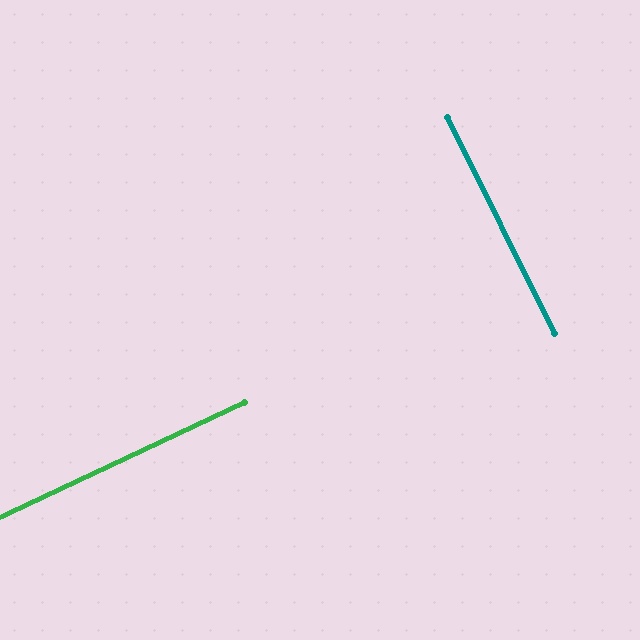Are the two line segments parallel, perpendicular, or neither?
Perpendicular — they meet at approximately 89°.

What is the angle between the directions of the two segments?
Approximately 89 degrees.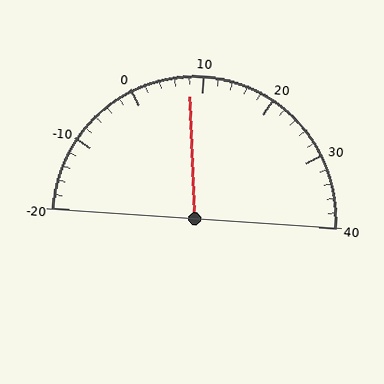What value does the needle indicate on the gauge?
The needle indicates approximately 8.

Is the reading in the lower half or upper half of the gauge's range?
The reading is in the lower half of the range (-20 to 40).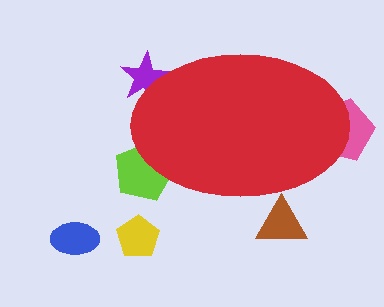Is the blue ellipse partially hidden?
No, the blue ellipse is fully visible.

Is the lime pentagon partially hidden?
Yes, the lime pentagon is partially hidden behind the red ellipse.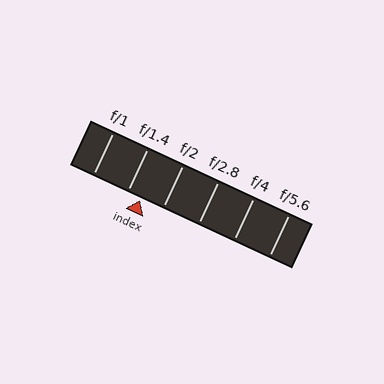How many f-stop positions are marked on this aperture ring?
There are 6 f-stop positions marked.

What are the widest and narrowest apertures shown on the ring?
The widest aperture shown is f/1 and the narrowest is f/5.6.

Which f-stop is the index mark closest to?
The index mark is closest to f/1.4.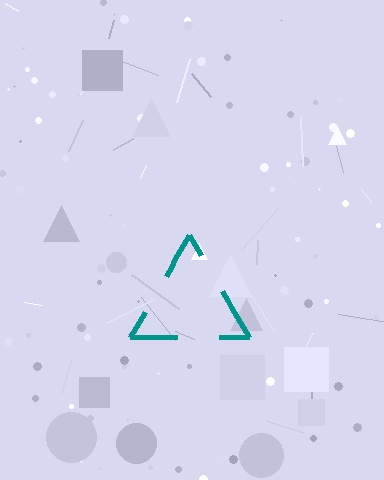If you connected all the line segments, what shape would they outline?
They would outline a triangle.